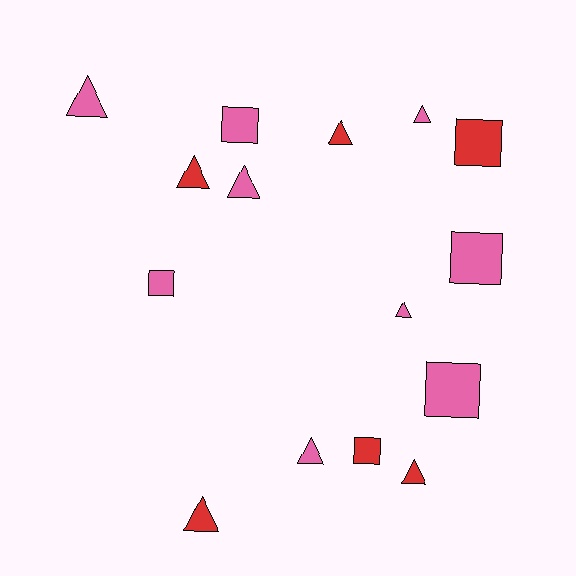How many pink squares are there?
There are 4 pink squares.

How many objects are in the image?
There are 15 objects.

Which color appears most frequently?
Pink, with 9 objects.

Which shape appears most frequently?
Triangle, with 9 objects.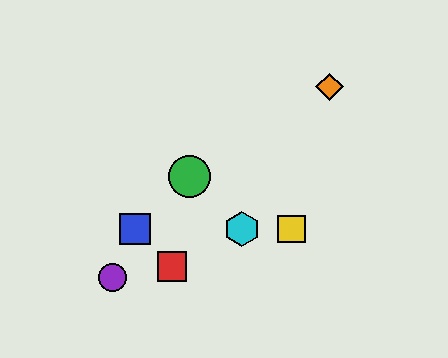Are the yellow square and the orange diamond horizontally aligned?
No, the yellow square is at y≈229 and the orange diamond is at y≈87.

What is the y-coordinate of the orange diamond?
The orange diamond is at y≈87.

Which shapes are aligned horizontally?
The blue square, the yellow square, the cyan hexagon are aligned horizontally.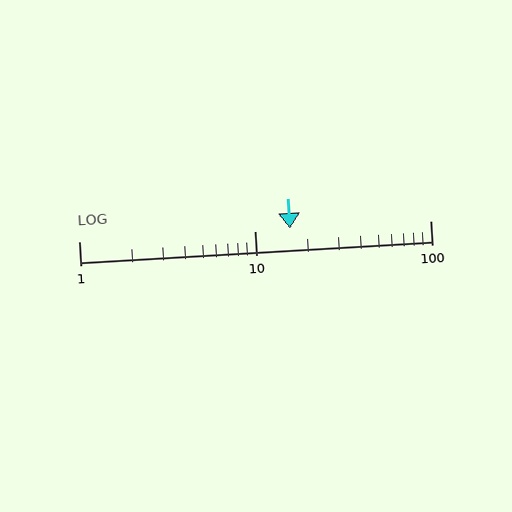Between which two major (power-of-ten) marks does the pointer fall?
The pointer is between 10 and 100.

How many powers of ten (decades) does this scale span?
The scale spans 2 decades, from 1 to 100.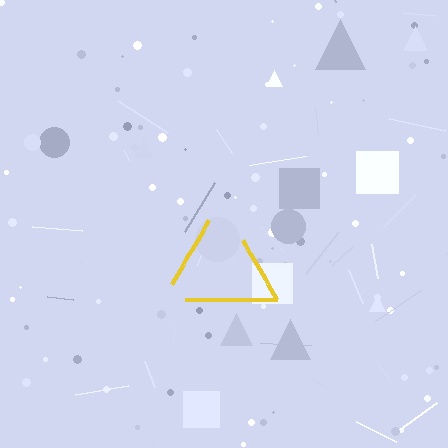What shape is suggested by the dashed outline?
The dashed outline suggests a triangle.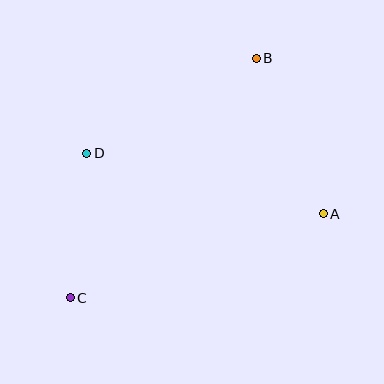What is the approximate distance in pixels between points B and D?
The distance between B and D is approximately 194 pixels.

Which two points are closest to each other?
Points C and D are closest to each other.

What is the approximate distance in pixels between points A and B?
The distance between A and B is approximately 170 pixels.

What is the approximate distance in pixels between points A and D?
The distance between A and D is approximately 244 pixels.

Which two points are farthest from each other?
Points B and C are farthest from each other.